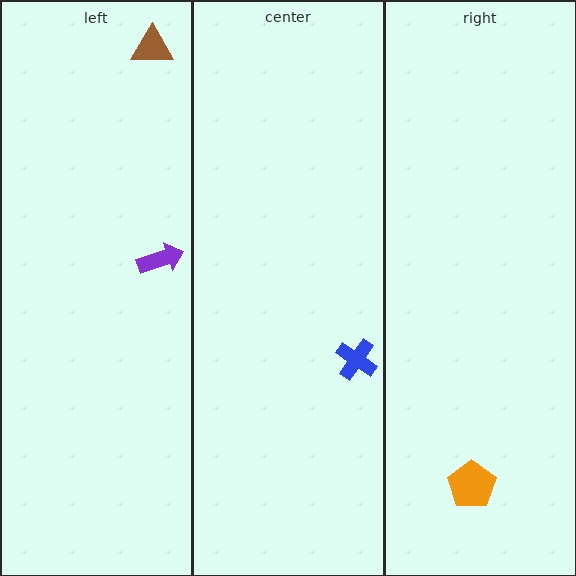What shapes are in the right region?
The orange pentagon.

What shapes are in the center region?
The blue cross.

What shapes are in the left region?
The brown triangle, the purple arrow.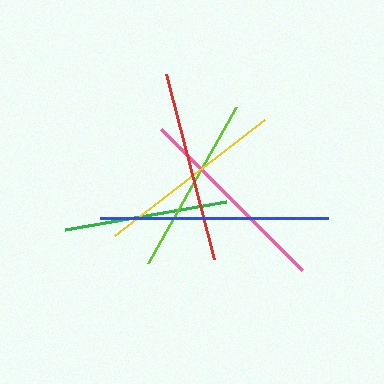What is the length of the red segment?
The red segment is approximately 190 pixels long.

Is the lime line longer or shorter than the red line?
The red line is longer than the lime line.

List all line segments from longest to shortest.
From longest to shortest: blue, pink, red, yellow, lime, green.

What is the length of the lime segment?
The lime segment is approximately 180 pixels long.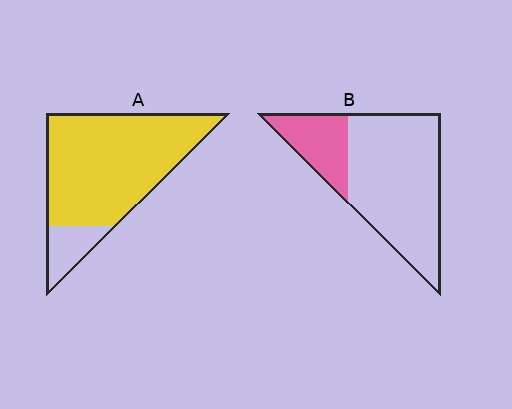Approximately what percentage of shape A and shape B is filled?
A is approximately 85% and B is approximately 25%.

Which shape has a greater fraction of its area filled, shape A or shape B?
Shape A.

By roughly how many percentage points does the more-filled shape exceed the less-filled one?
By roughly 60 percentage points (A over B).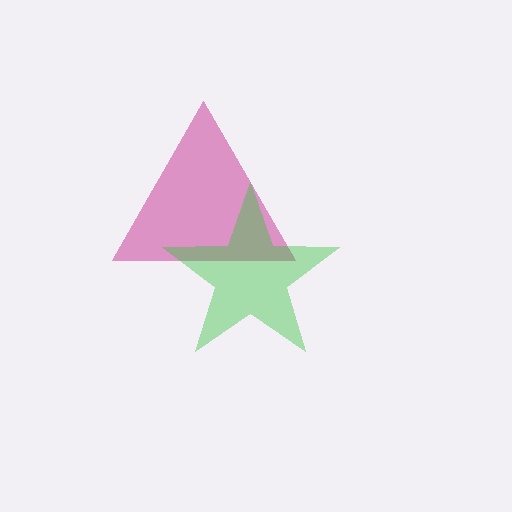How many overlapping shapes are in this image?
There are 2 overlapping shapes in the image.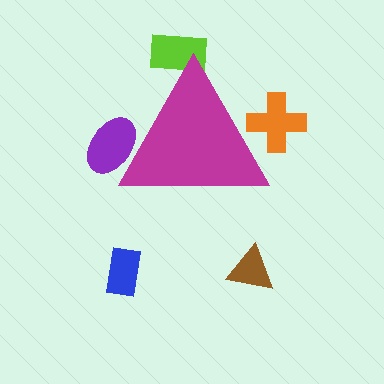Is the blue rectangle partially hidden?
No, the blue rectangle is fully visible.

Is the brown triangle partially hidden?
No, the brown triangle is fully visible.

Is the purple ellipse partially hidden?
Yes, the purple ellipse is partially hidden behind the magenta triangle.